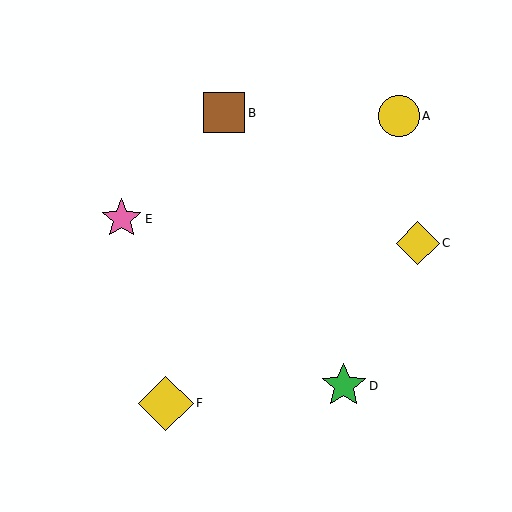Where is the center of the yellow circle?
The center of the yellow circle is at (399, 116).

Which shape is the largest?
The yellow diamond (labeled F) is the largest.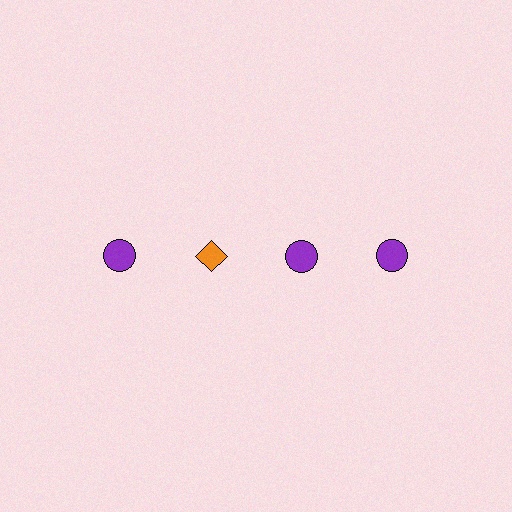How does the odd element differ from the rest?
It differs in both color (orange instead of purple) and shape (diamond instead of circle).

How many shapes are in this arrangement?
There are 4 shapes arranged in a grid pattern.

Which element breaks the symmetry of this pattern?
The orange diamond in the top row, second from left column breaks the symmetry. All other shapes are purple circles.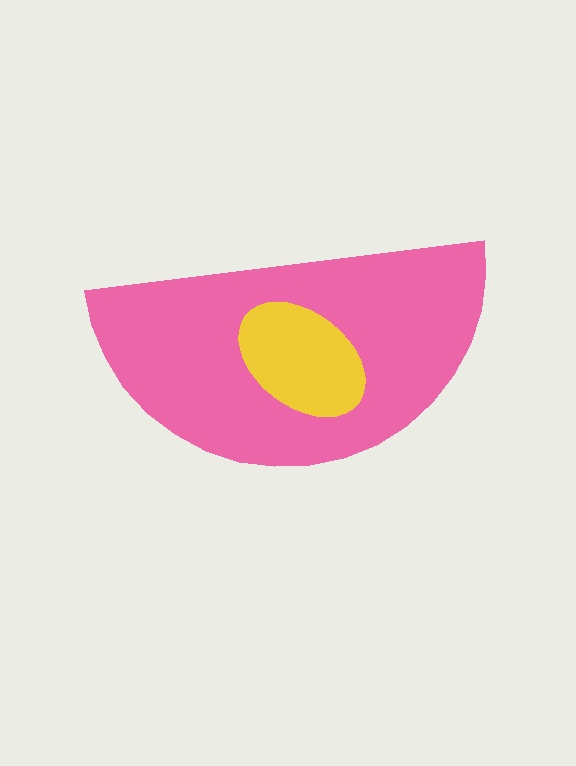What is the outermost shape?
The pink semicircle.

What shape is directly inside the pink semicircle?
The yellow ellipse.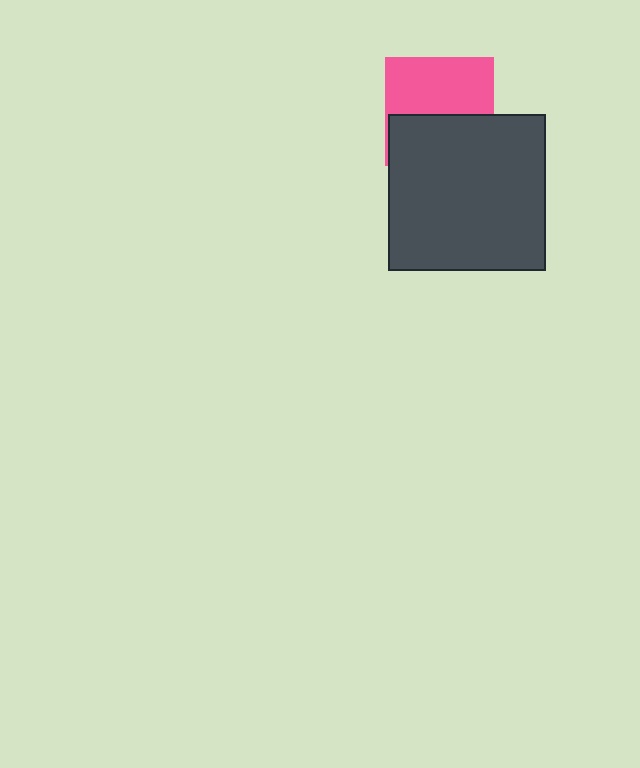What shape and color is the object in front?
The object in front is a dark gray square.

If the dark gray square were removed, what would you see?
You would see the complete pink square.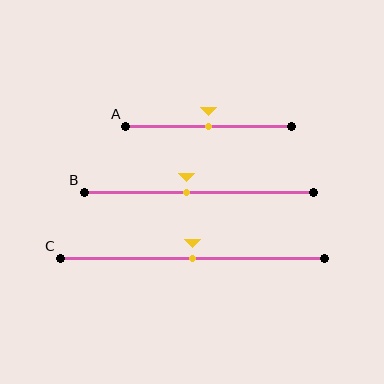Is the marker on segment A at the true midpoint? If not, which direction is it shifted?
Yes, the marker on segment A is at the true midpoint.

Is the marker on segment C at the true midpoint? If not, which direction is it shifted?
Yes, the marker on segment C is at the true midpoint.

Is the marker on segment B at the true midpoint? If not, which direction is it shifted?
No, the marker on segment B is shifted to the left by about 5% of the segment length.